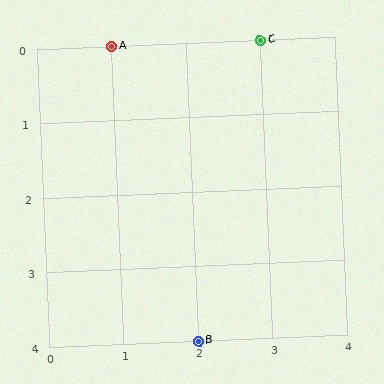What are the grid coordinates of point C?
Point C is at grid coordinates (3, 0).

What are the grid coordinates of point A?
Point A is at grid coordinates (1, 0).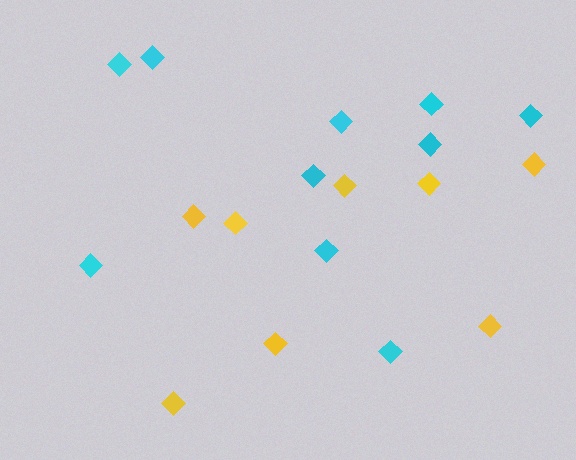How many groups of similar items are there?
There are 2 groups: one group of yellow diamonds (8) and one group of cyan diamonds (10).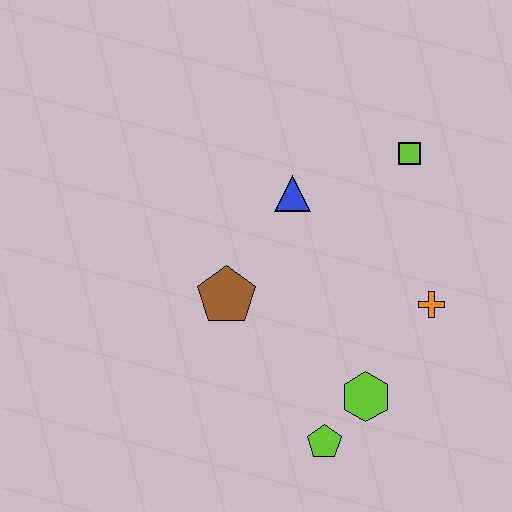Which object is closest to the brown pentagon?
The blue triangle is closest to the brown pentagon.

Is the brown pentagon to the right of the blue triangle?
No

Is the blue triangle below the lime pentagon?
No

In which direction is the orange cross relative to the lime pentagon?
The orange cross is above the lime pentagon.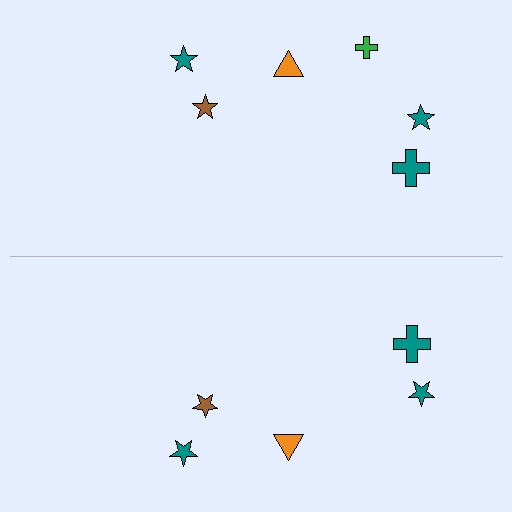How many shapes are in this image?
There are 11 shapes in this image.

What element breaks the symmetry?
A green cross is missing from the bottom side.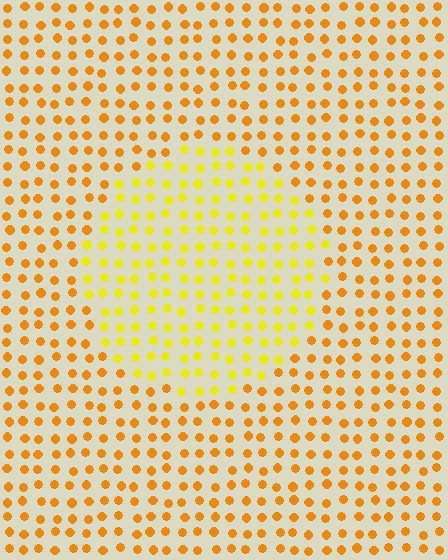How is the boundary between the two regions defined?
The boundary is defined purely by a slight shift in hue (about 27 degrees). Spacing, size, and orientation are identical on both sides.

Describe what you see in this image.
The image is filled with small orange elements in a uniform arrangement. A circle-shaped region is visible where the elements are tinted to a slightly different hue, forming a subtle color boundary.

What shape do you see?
I see a circle.